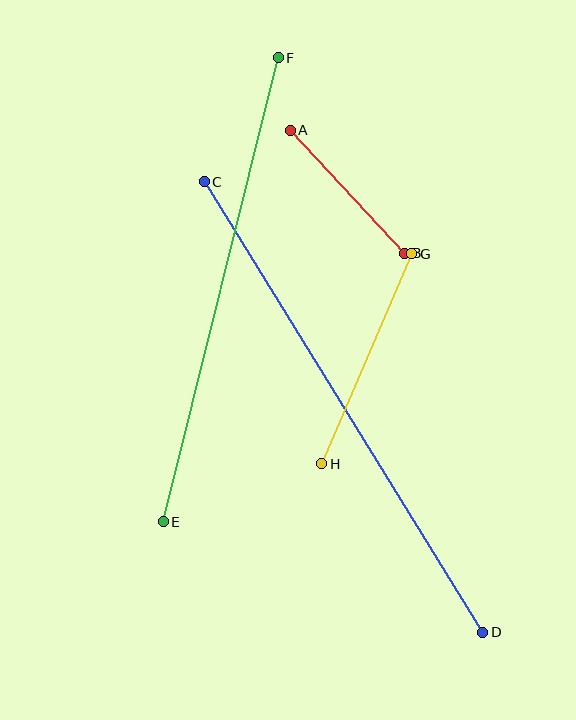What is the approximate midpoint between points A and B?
The midpoint is at approximately (347, 192) pixels.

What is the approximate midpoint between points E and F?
The midpoint is at approximately (221, 290) pixels.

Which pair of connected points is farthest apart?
Points C and D are farthest apart.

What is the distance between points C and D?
The distance is approximately 529 pixels.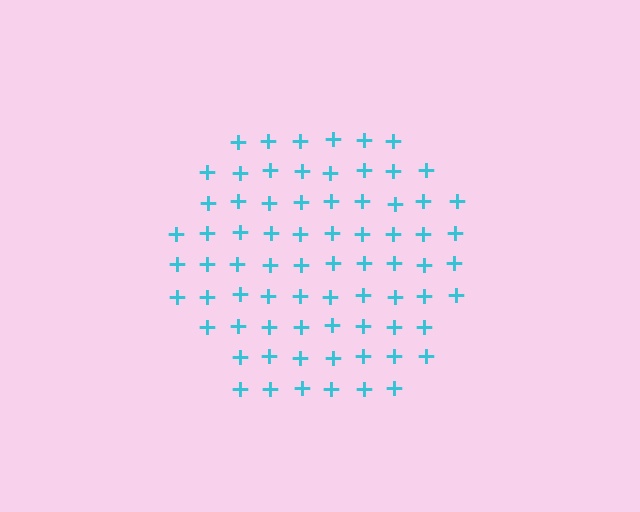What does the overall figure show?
The overall figure shows a hexagon.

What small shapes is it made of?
It is made of small plus signs.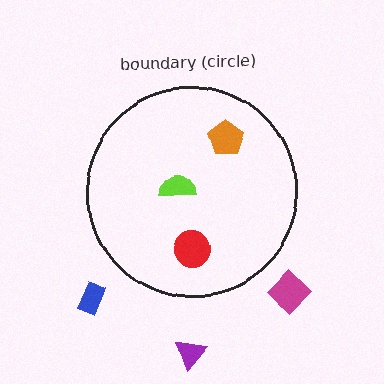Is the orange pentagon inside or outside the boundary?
Inside.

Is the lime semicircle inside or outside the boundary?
Inside.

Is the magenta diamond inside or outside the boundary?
Outside.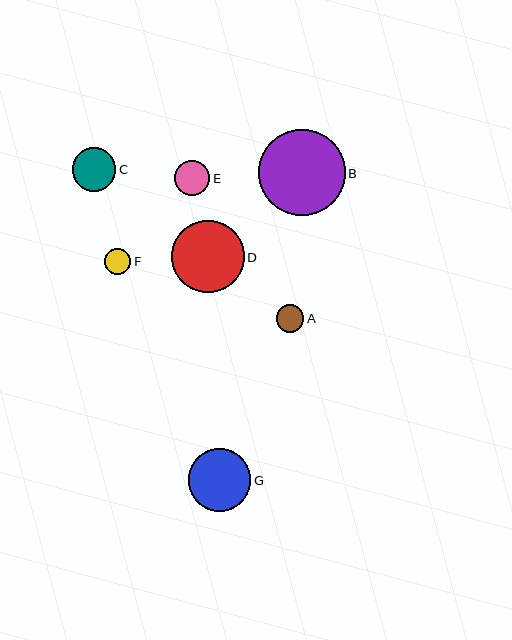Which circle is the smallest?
Circle F is the smallest with a size of approximately 26 pixels.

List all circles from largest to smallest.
From largest to smallest: B, D, G, C, E, A, F.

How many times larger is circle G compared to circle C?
Circle G is approximately 1.4 times the size of circle C.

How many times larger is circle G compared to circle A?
Circle G is approximately 2.2 times the size of circle A.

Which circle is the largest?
Circle B is the largest with a size of approximately 86 pixels.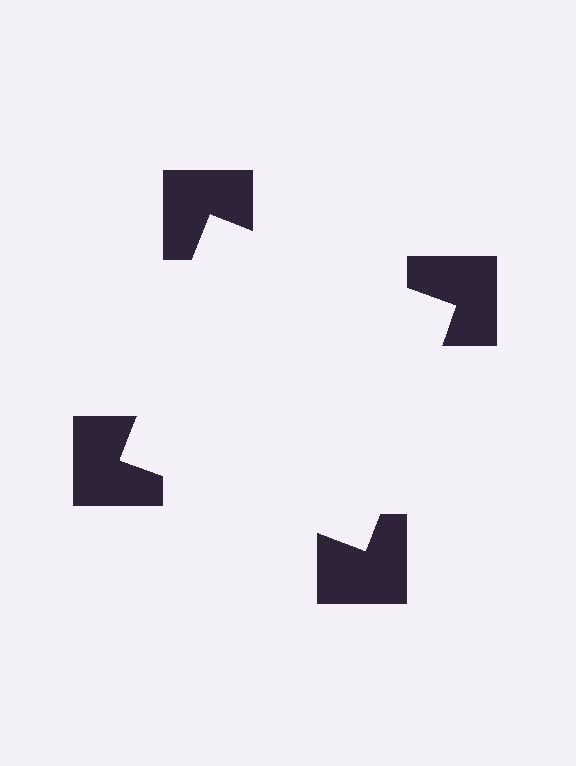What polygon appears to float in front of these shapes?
An illusory square — its edges are inferred from the aligned wedge cuts in the notched squares, not physically drawn.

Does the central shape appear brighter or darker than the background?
It typically appears slightly brighter than the background, even though no actual brightness change is drawn.